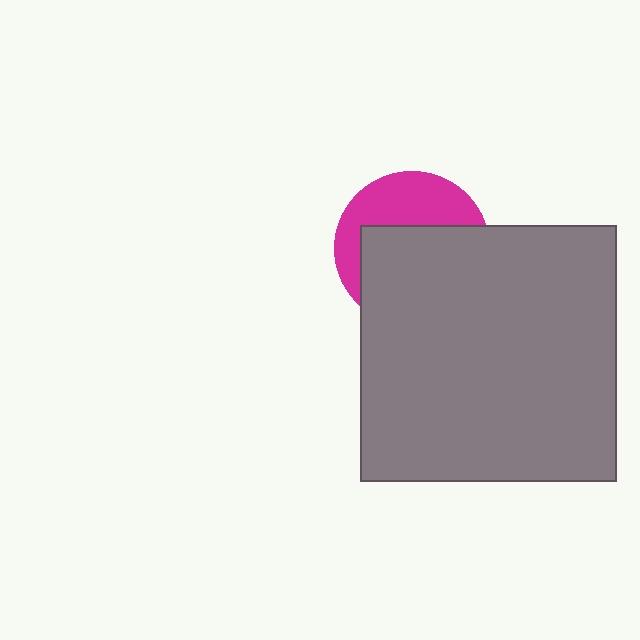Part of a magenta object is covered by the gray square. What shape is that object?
It is a circle.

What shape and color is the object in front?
The object in front is a gray square.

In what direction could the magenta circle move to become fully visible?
The magenta circle could move up. That would shift it out from behind the gray square entirely.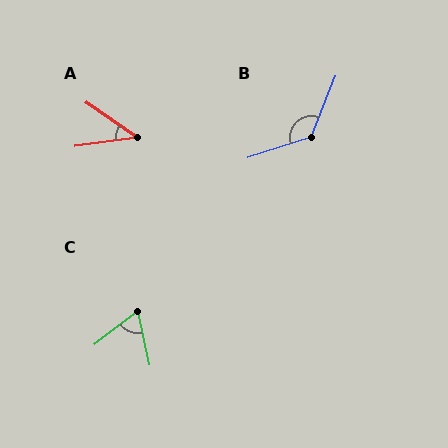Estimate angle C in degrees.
Approximately 64 degrees.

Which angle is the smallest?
A, at approximately 42 degrees.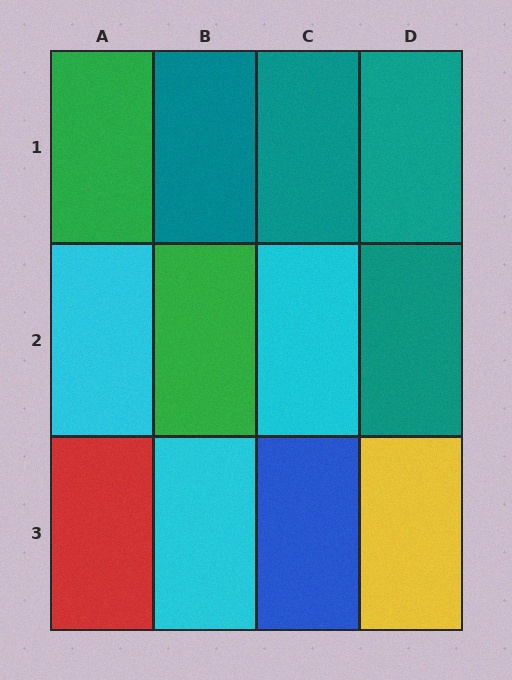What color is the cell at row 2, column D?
Teal.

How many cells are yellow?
1 cell is yellow.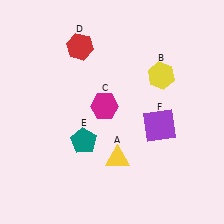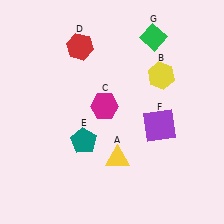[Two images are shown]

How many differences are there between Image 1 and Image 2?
There is 1 difference between the two images.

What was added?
A green diamond (G) was added in Image 2.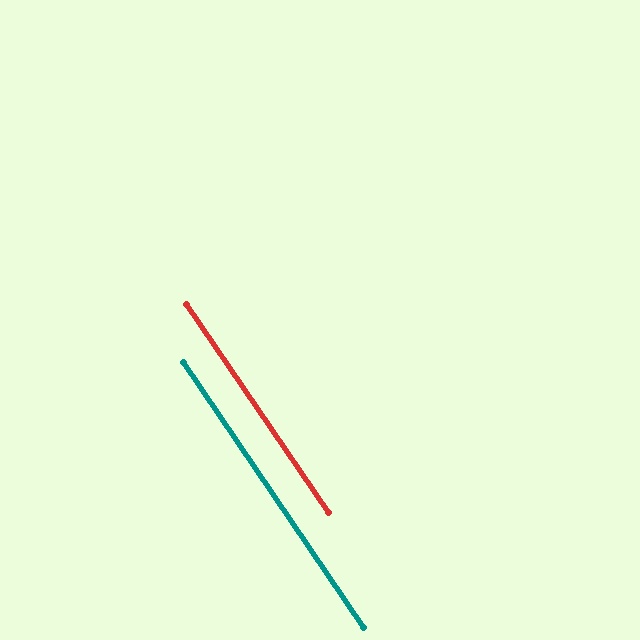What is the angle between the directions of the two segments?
Approximately 0 degrees.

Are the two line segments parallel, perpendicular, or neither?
Parallel — their directions differ by only 0.1°.